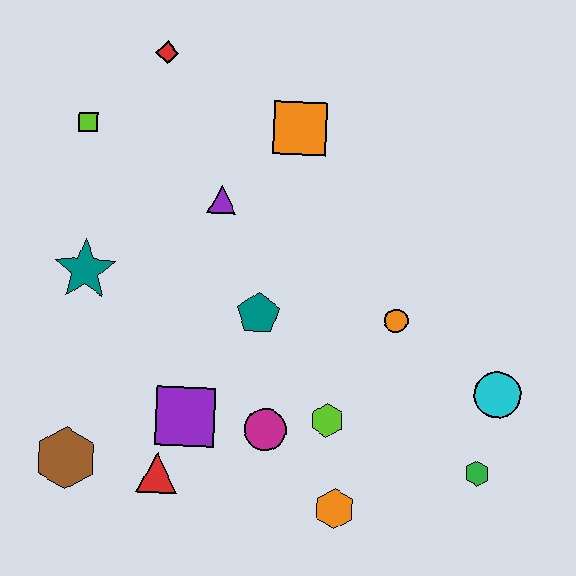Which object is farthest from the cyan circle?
The lime square is farthest from the cyan circle.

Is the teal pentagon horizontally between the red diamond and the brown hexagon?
No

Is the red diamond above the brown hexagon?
Yes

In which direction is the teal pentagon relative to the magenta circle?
The teal pentagon is above the magenta circle.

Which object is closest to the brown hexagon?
The red triangle is closest to the brown hexagon.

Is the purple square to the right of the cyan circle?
No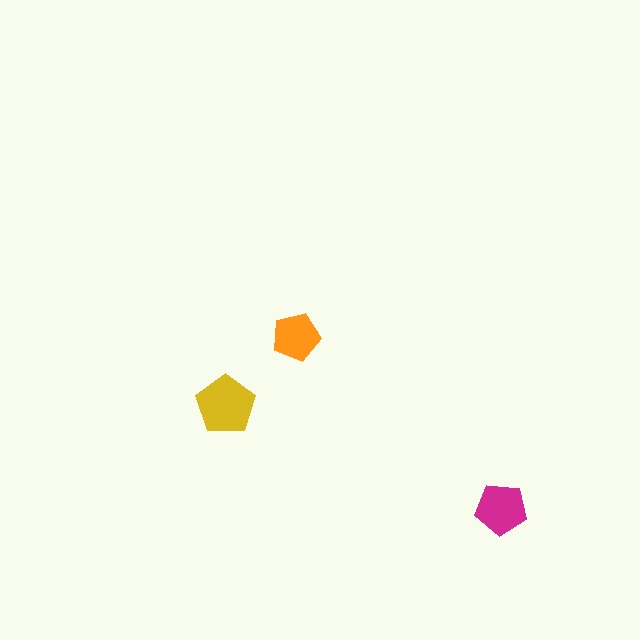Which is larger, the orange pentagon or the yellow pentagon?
The yellow one.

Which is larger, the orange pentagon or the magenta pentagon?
The magenta one.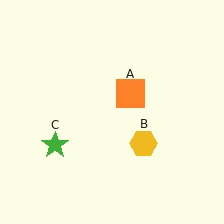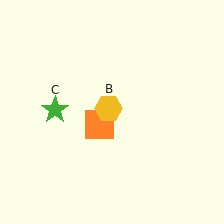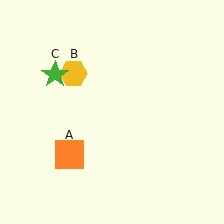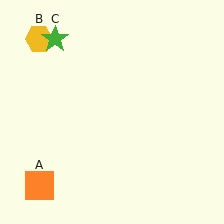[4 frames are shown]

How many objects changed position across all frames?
3 objects changed position: orange square (object A), yellow hexagon (object B), green star (object C).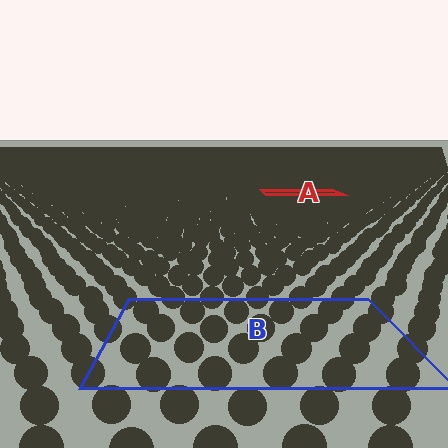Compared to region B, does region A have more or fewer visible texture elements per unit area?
Region A has more texture elements per unit area — they are packed more densely because it is farther away.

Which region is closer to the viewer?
Region B is closer. The texture elements there are larger and more spread out.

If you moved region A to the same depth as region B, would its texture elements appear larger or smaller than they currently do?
They would appear larger. At a closer depth, the same texture elements are projected at a bigger on-screen size.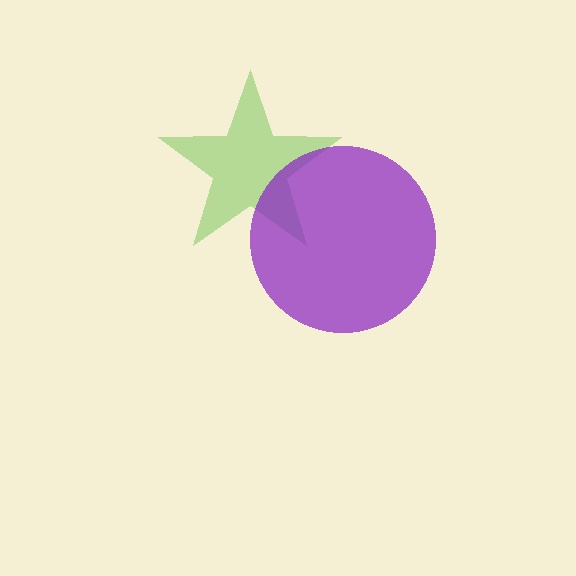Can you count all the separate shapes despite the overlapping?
Yes, there are 2 separate shapes.